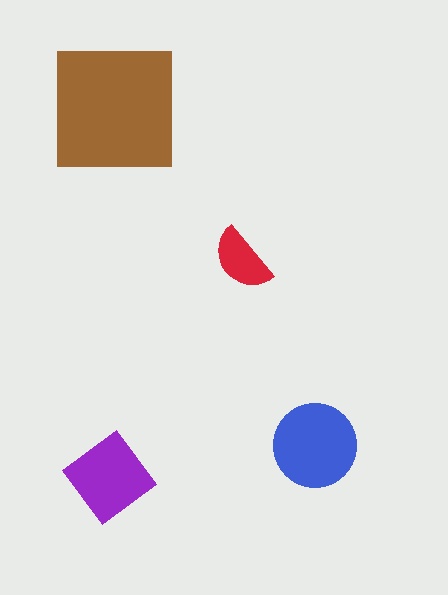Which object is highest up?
The brown square is topmost.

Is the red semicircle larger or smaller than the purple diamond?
Smaller.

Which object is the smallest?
The red semicircle.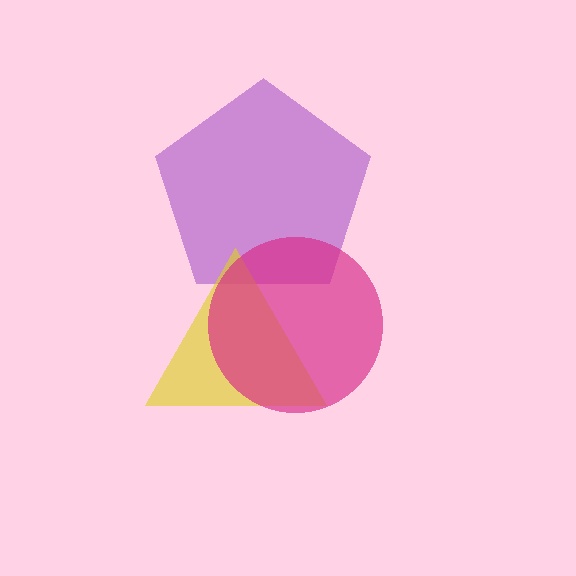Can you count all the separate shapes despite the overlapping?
Yes, there are 3 separate shapes.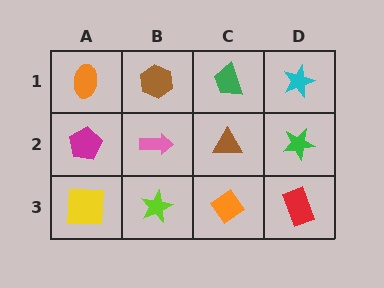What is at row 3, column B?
A lime star.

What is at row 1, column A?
An orange ellipse.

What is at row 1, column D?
A cyan star.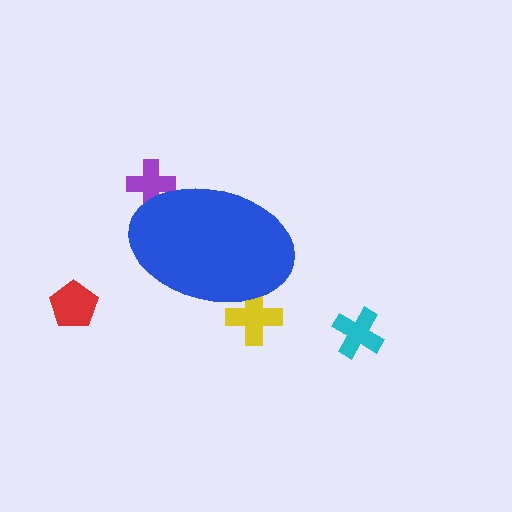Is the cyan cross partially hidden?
No, the cyan cross is fully visible.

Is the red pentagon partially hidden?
No, the red pentagon is fully visible.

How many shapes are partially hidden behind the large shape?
2 shapes are partially hidden.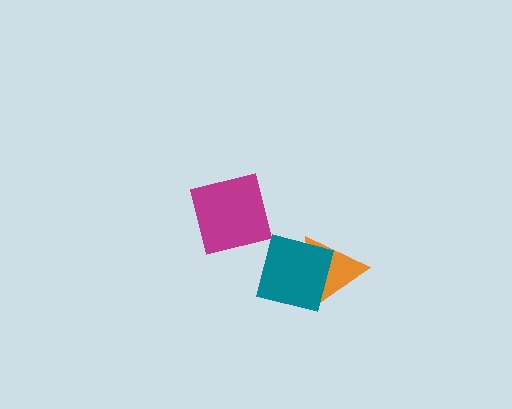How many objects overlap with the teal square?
1 object overlaps with the teal square.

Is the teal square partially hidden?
No, no other shape covers it.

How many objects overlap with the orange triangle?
1 object overlaps with the orange triangle.